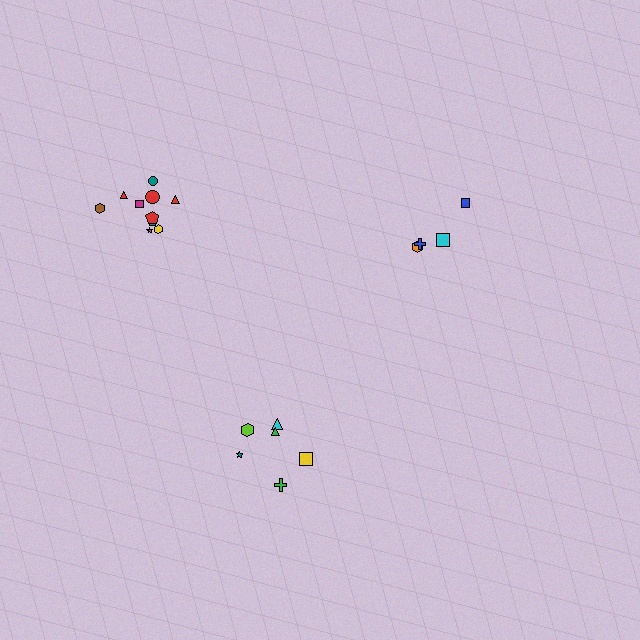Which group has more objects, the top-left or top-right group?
The top-left group.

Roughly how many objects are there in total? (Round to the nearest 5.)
Roughly 20 objects in total.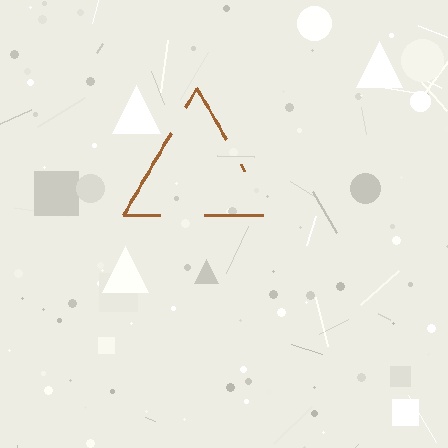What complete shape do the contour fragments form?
The contour fragments form a triangle.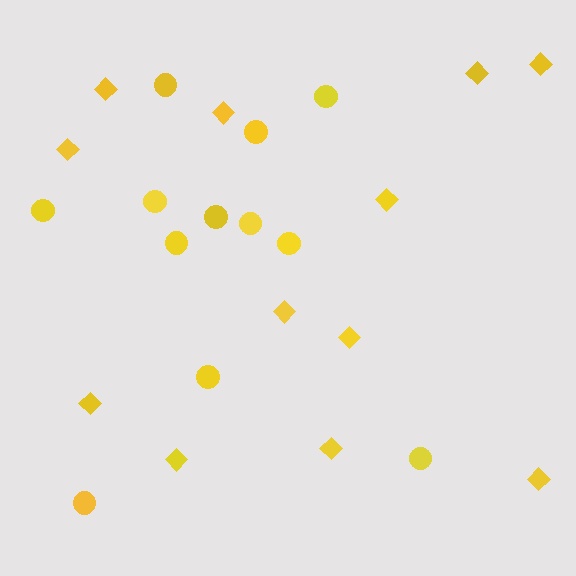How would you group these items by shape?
There are 2 groups: one group of circles (12) and one group of diamonds (12).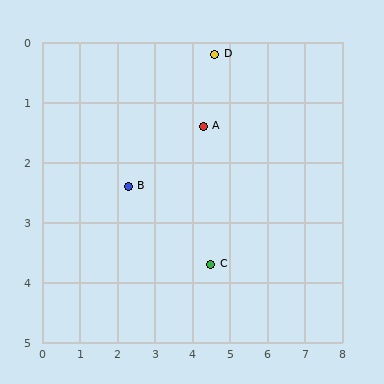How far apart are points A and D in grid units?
Points A and D are about 1.2 grid units apart.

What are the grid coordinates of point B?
Point B is at approximately (2.3, 2.4).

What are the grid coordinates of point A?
Point A is at approximately (4.3, 1.4).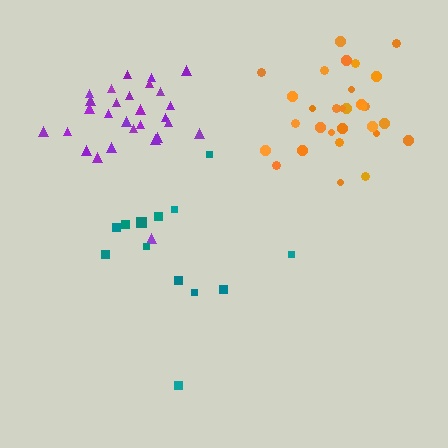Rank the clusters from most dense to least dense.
purple, orange, teal.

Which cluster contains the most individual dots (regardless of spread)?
Orange (30).